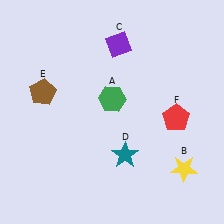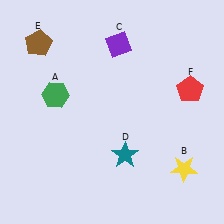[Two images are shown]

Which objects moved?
The objects that moved are: the green hexagon (A), the brown pentagon (E), the red pentagon (F).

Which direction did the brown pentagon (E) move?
The brown pentagon (E) moved up.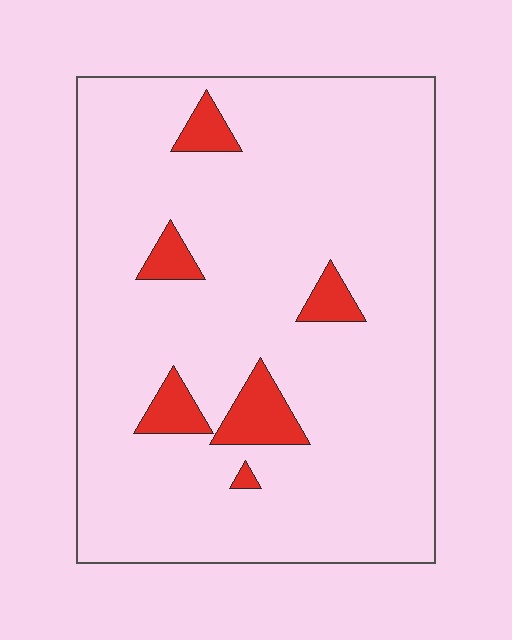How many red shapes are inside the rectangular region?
6.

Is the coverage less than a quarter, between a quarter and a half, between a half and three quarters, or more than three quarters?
Less than a quarter.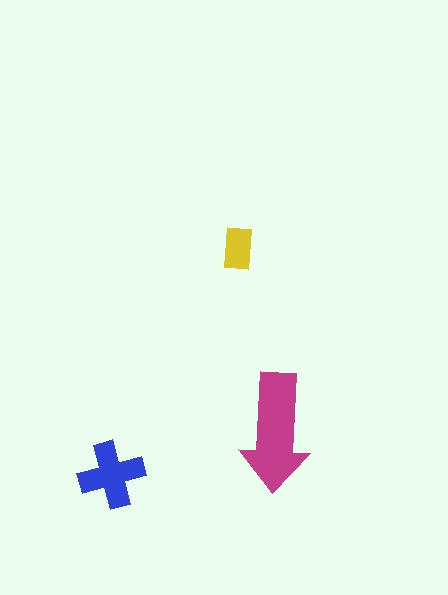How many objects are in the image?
There are 3 objects in the image.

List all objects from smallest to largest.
The yellow rectangle, the blue cross, the magenta arrow.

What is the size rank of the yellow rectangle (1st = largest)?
3rd.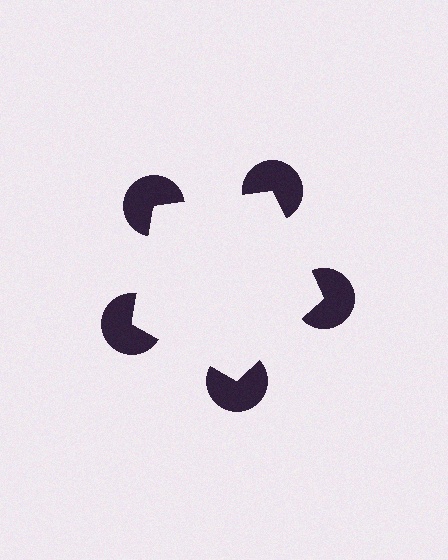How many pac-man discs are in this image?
There are 5 — one at each vertex of the illusory pentagon.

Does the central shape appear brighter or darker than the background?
It typically appears slightly brighter than the background, even though no actual brightness change is drawn.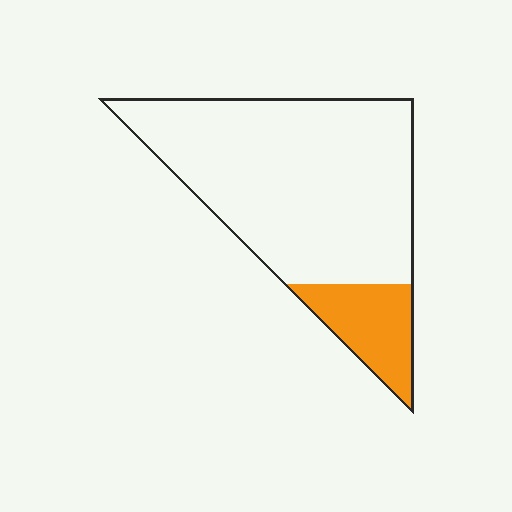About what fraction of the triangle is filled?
About one sixth (1/6).